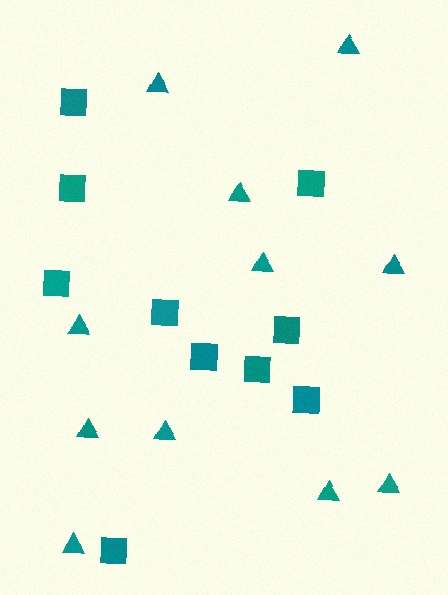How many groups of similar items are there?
There are 2 groups: one group of squares (10) and one group of triangles (11).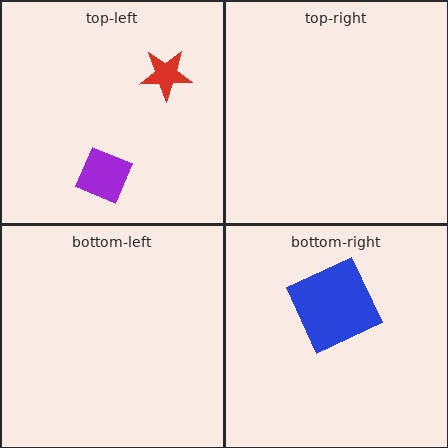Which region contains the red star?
The top-left region.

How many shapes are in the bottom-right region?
1.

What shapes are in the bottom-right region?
The blue square.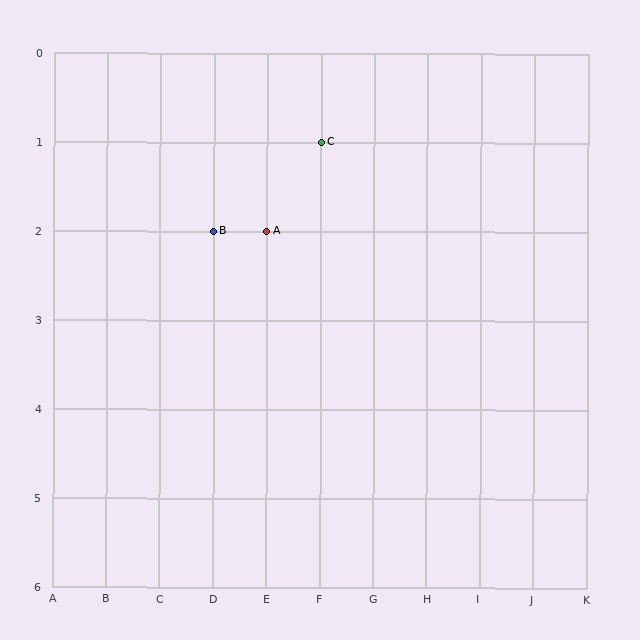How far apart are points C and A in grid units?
Points C and A are 1 column and 1 row apart (about 1.4 grid units diagonally).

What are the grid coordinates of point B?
Point B is at grid coordinates (D, 2).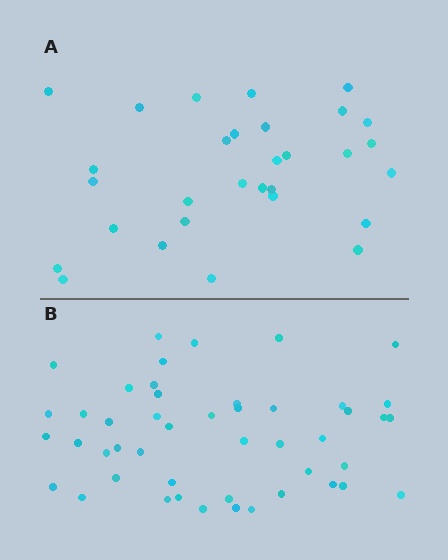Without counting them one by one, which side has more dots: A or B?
Region B (the bottom region) has more dots.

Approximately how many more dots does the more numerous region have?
Region B has approximately 15 more dots than region A.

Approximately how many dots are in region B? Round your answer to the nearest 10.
About 50 dots. (The exact count is 47, which rounds to 50.)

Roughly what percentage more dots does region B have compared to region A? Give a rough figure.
About 55% more.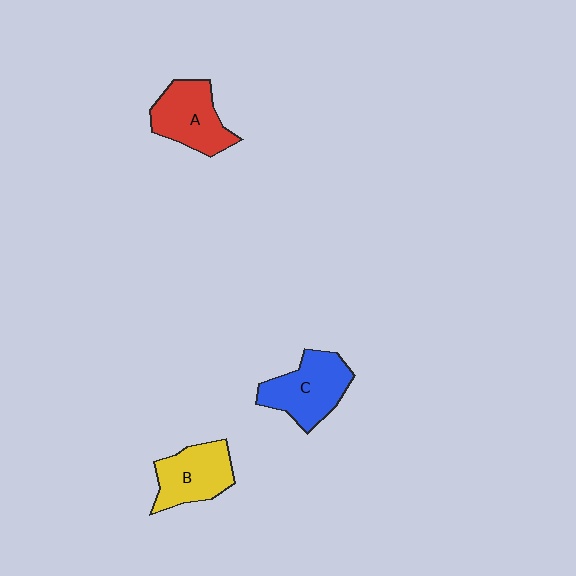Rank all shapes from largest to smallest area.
From largest to smallest: C (blue), A (red), B (yellow).